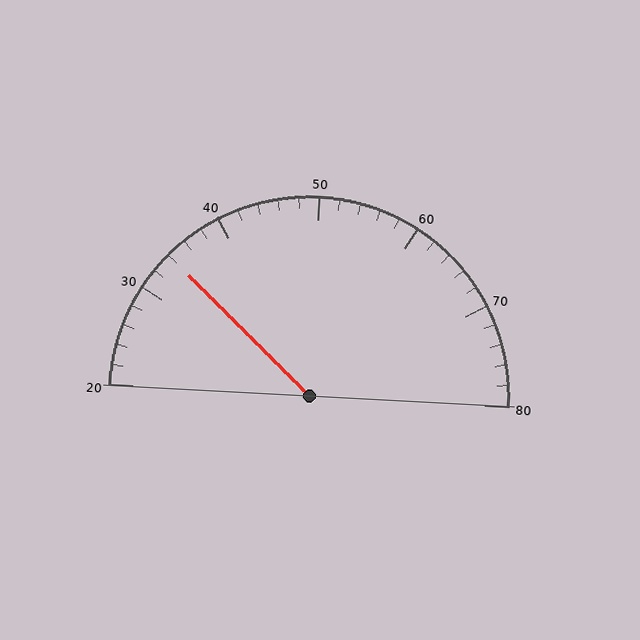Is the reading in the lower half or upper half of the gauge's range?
The reading is in the lower half of the range (20 to 80).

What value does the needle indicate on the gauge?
The needle indicates approximately 34.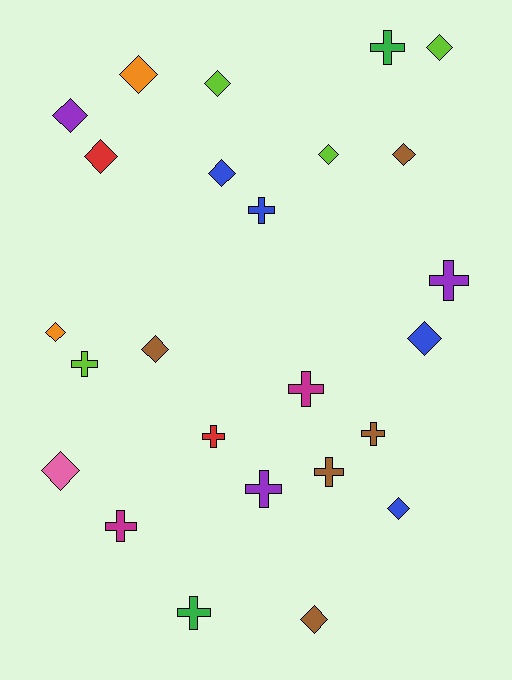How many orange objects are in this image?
There are 2 orange objects.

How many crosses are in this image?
There are 11 crosses.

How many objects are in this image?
There are 25 objects.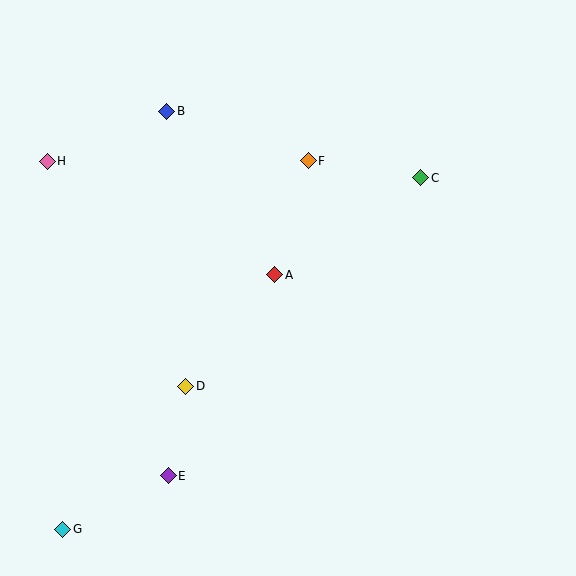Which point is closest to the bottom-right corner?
Point E is closest to the bottom-right corner.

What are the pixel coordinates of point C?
Point C is at (421, 178).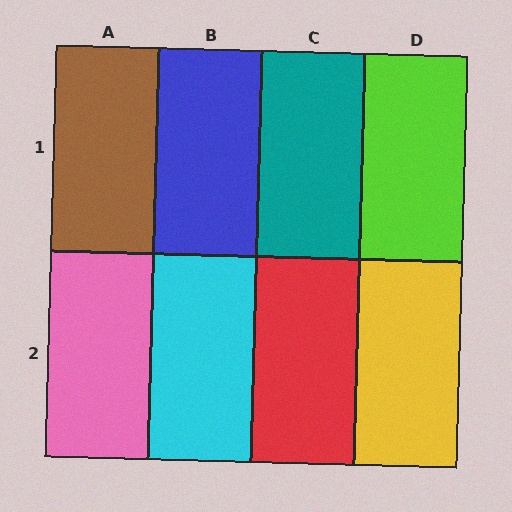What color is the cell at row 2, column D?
Yellow.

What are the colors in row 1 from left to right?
Brown, blue, teal, lime.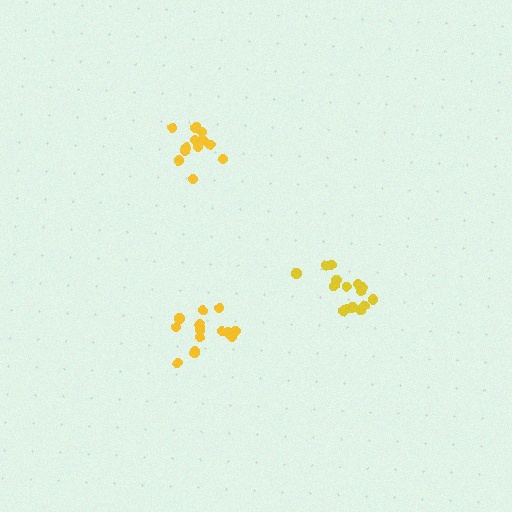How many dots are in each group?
Group 1: 15 dots, Group 2: 15 dots, Group 3: 12 dots (42 total).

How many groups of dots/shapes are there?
There are 3 groups.